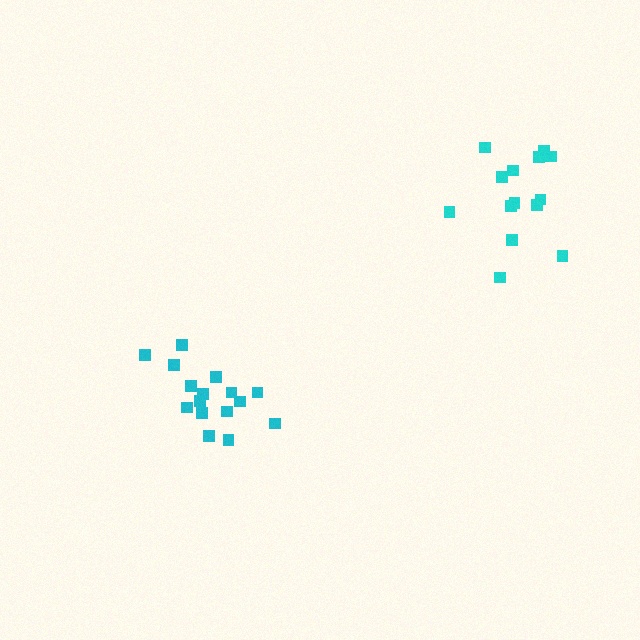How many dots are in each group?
Group 1: 16 dots, Group 2: 14 dots (30 total).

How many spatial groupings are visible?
There are 2 spatial groupings.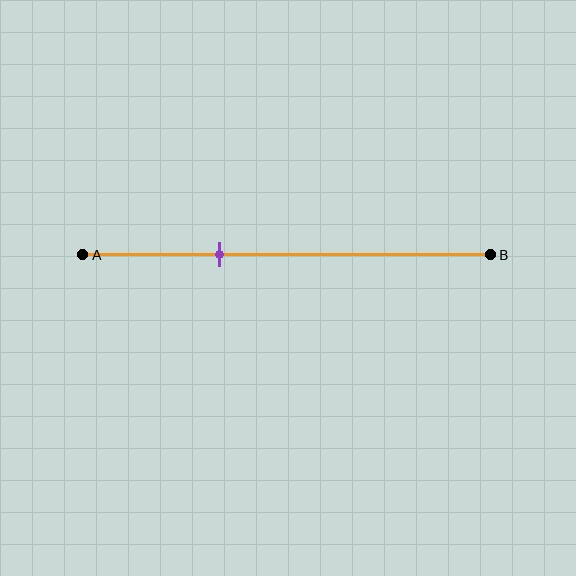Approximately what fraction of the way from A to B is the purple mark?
The purple mark is approximately 35% of the way from A to B.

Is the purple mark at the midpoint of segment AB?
No, the mark is at about 35% from A, not at the 50% midpoint.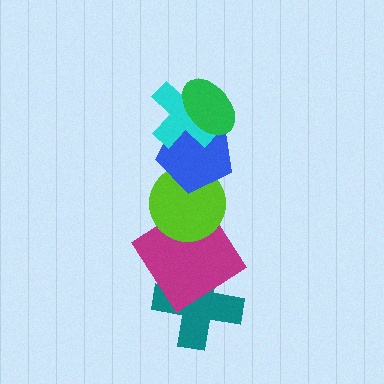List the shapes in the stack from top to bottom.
From top to bottom: the green ellipse, the cyan cross, the blue pentagon, the lime circle, the magenta diamond, the teal cross.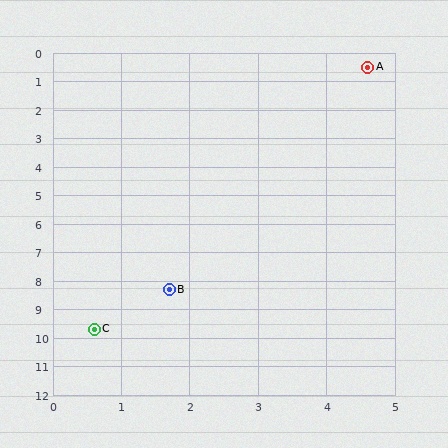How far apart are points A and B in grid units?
Points A and B are about 8.3 grid units apart.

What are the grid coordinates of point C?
Point C is at approximately (0.6, 9.7).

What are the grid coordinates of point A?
Point A is at approximately (4.6, 0.5).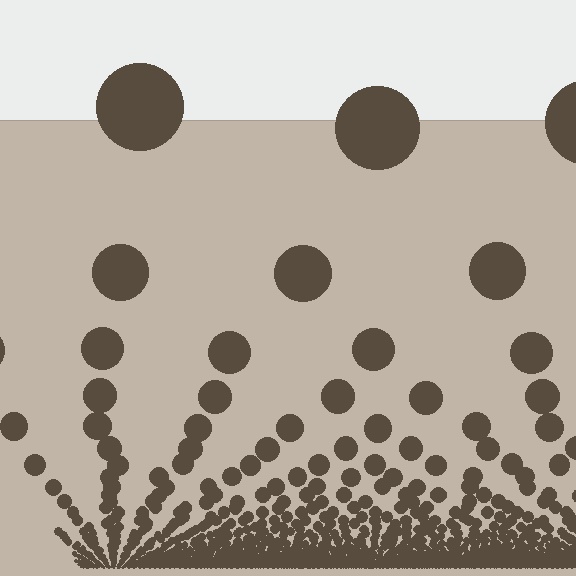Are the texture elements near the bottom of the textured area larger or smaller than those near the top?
Smaller. The gradient is inverted — elements near the bottom are smaller and denser.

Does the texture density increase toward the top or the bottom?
Density increases toward the bottom.